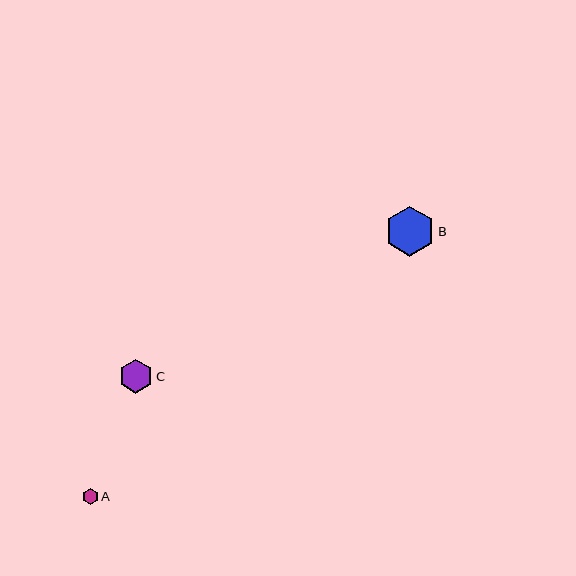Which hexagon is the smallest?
Hexagon A is the smallest with a size of approximately 16 pixels.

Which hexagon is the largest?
Hexagon B is the largest with a size of approximately 50 pixels.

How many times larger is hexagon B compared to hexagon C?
Hexagon B is approximately 1.5 times the size of hexagon C.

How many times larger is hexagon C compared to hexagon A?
Hexagon C is approximately 2.0 times the size of hexagon A.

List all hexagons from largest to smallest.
From largest to smallest: B, C, A.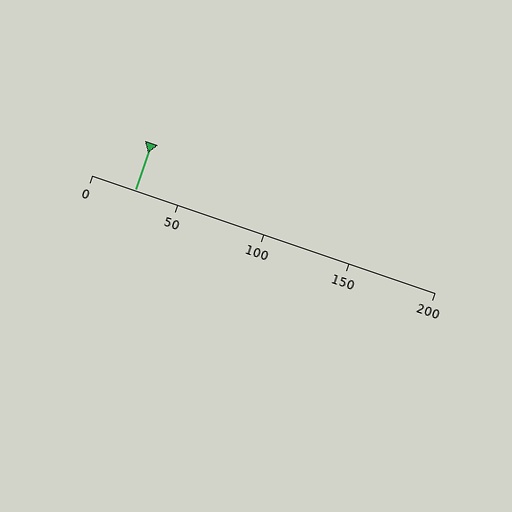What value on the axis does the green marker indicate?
The marker indicates approximately 25.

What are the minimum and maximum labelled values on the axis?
The axis runs from 0 to 200.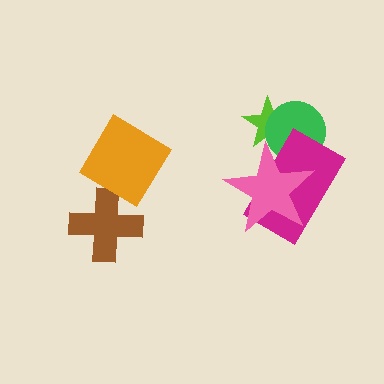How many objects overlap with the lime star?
3 objects overlap with the lime star.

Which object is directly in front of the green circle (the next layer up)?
The magenta rectangle is directly in front of the green circle.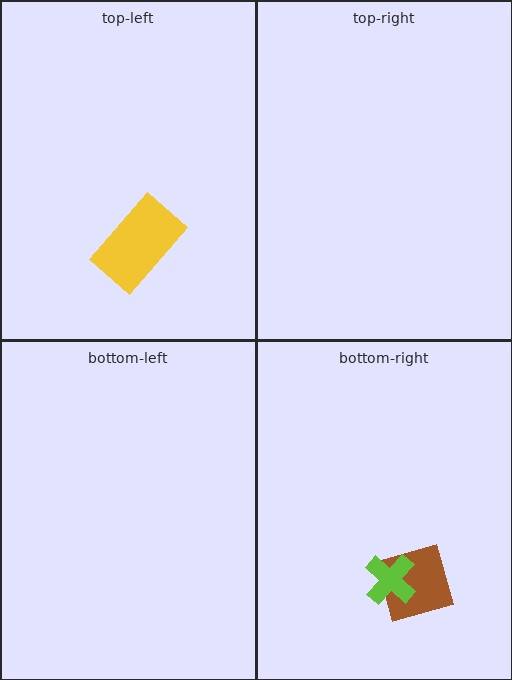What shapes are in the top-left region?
The yellow rectangle.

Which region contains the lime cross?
The bottom-right region.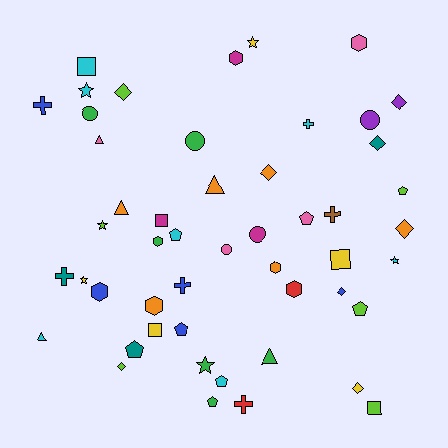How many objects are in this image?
There are 50 objects.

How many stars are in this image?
There are 6 stars.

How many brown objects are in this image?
There is 1 brown object.